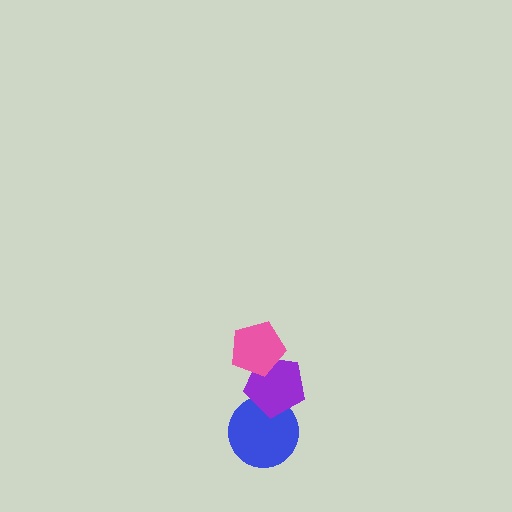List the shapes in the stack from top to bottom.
From top to bottom: the pink pentagon, the purple pentagon, the blue circle.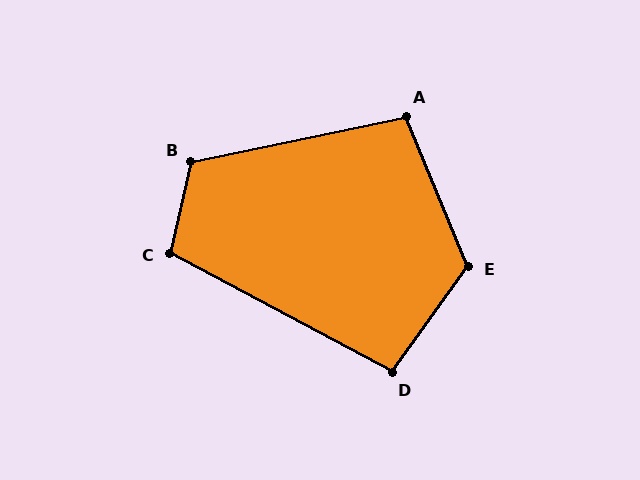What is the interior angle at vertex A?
Approximately 101 degrees (obtuse).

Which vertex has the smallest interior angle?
D, at approximately 98 degrees.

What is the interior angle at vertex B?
Approximately 115 degrees (obtuse).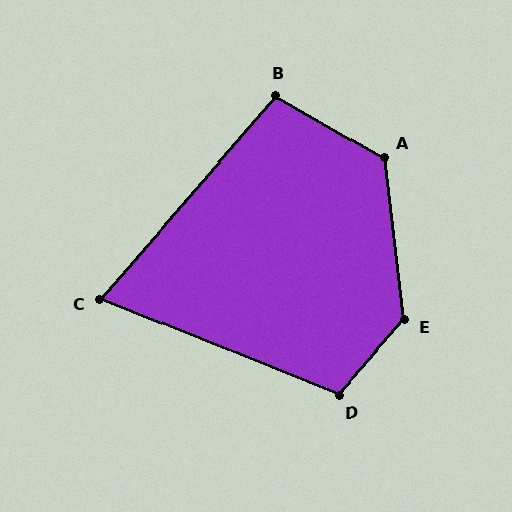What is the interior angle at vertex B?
Approximately 101 degrees (obtuse).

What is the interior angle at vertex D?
Approximately 109 degrees (obtuse).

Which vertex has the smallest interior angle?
C, at approximately 71 degrees.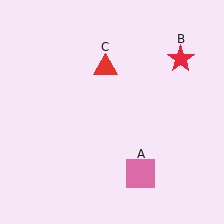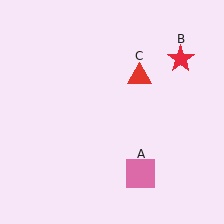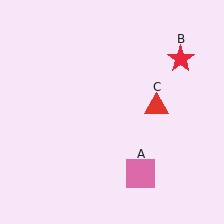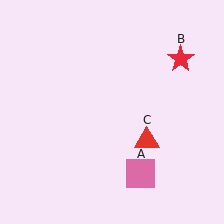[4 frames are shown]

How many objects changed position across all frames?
1 object changed position: red triangle (object C).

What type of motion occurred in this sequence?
The red triangle (object C) rotated clockwise around the center of the scene.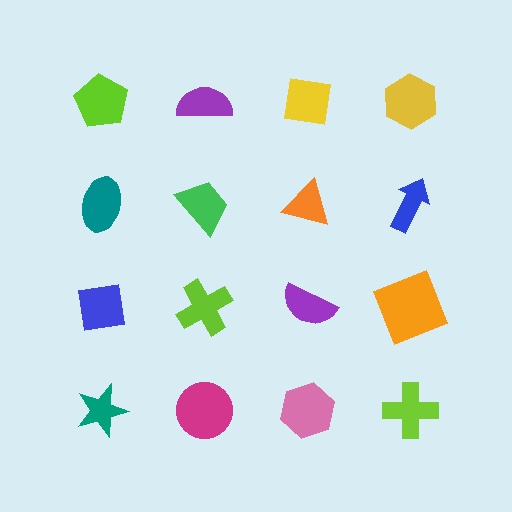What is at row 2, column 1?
A teal ellipse.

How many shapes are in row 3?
4 shapes.